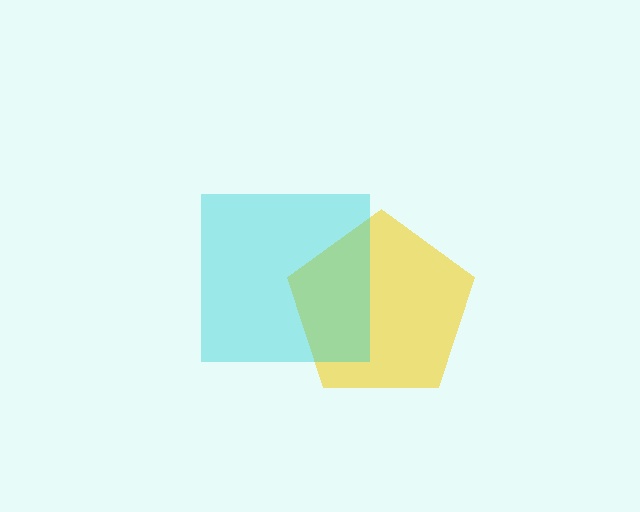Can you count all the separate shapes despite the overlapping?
Yes, there are 2 separate shapes.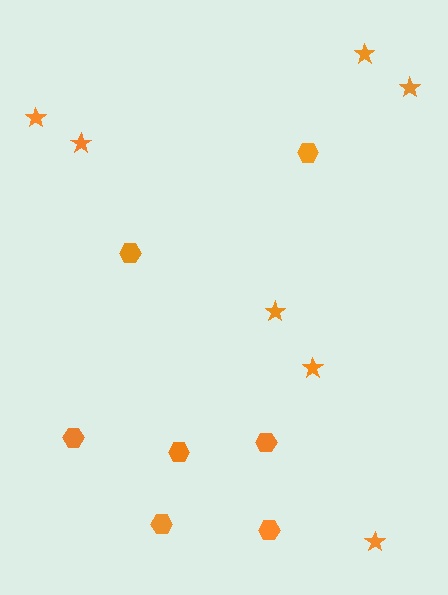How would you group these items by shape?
There are 2 groups: one group of hexagons (7) and one group of stars (7).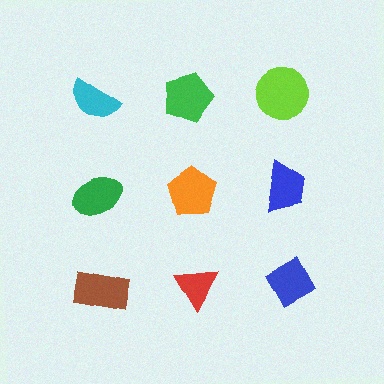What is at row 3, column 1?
A brown rectangle.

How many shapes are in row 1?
3 shapes.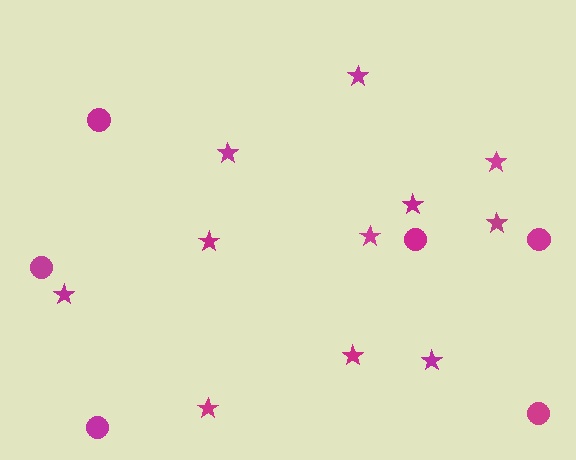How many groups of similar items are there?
There are 2 groups: one group of circles (6) and one group of stars (11).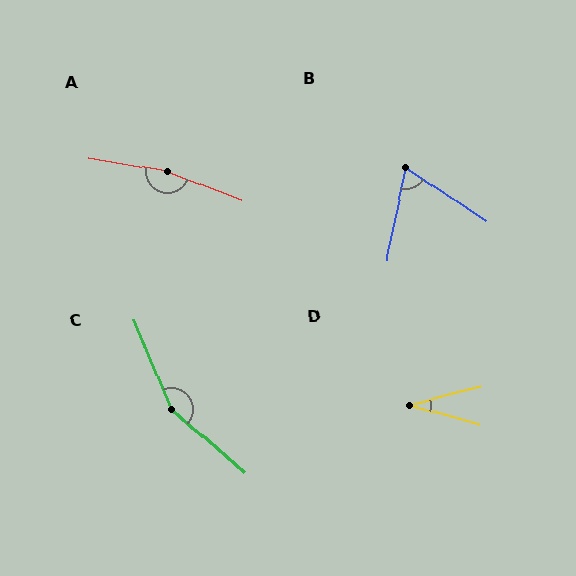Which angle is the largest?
A, at approximately 168 degrees.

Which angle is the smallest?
D, at approximately 30 degrees.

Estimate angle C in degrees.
Approximately 153 degrees.